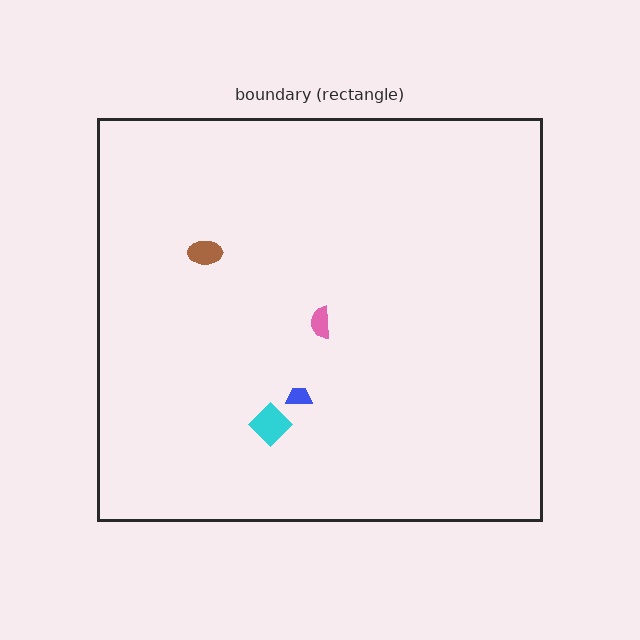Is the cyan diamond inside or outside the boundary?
Inside.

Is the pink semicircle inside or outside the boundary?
Inside.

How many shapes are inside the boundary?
4 inside, 0 outside.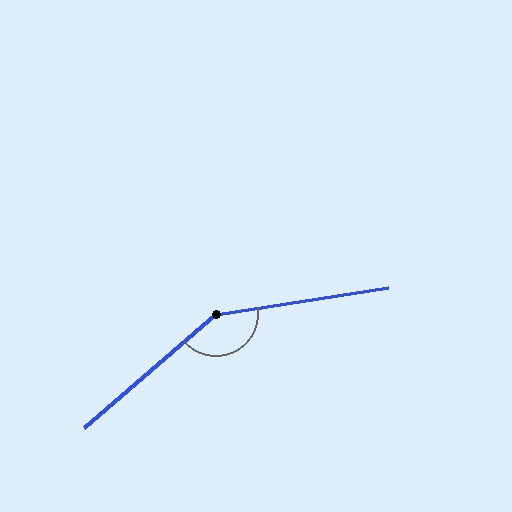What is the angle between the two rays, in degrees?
Approximately 148 degrees.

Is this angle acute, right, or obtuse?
It is obtuse.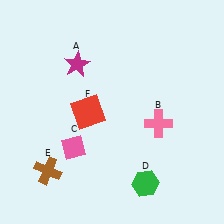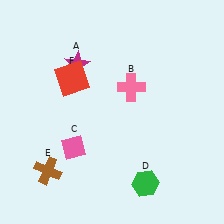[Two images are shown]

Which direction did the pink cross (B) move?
The pink cross (B) moved up.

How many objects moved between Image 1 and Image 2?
2 objects moved between the two images.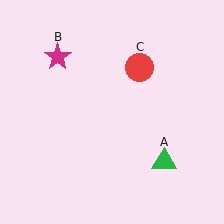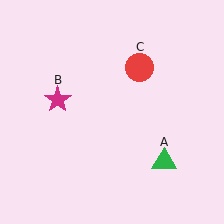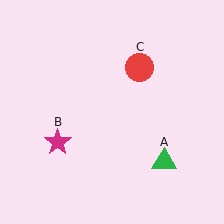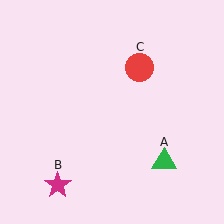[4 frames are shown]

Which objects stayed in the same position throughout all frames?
Green triangle (object A) and red circle (object C) remained stationary.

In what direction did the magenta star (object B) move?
The magenta star (object B) moved down.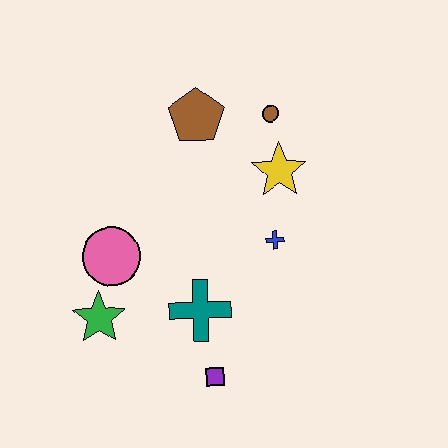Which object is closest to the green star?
The pink circle is closest to the green star.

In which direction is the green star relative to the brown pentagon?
The green star is below the brown pentagon.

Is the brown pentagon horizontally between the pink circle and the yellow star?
Yes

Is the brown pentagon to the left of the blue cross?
Yes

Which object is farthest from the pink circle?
The brown circle is farthest from the pink circle.